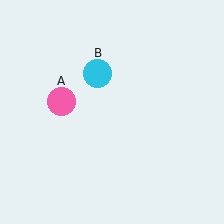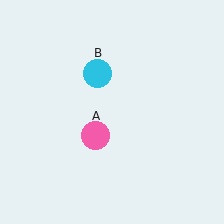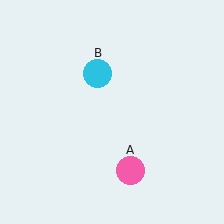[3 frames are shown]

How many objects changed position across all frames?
1 object changed position: pink circle (object A).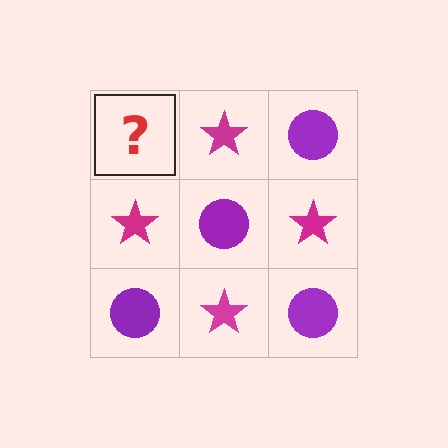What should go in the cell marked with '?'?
The missing cell should contain a purple circle.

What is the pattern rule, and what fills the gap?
The rule is that it alternates purple circle and magenta star in a checkerboard pattern. The gap should be filled with a purple circle.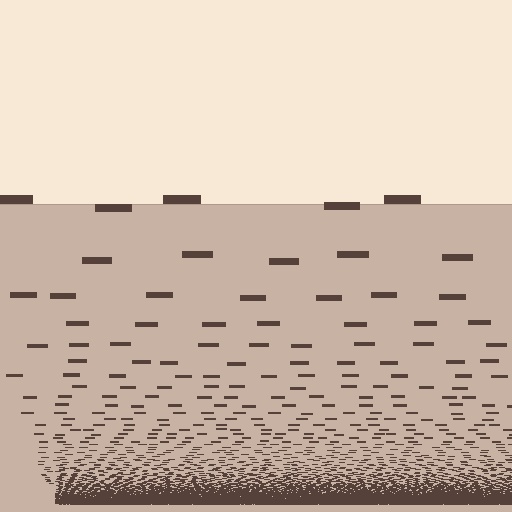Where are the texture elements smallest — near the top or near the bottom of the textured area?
Near the bottom.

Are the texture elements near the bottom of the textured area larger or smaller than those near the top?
Smaller. The gradient is inverted — elements near the bottom are smaller and denser.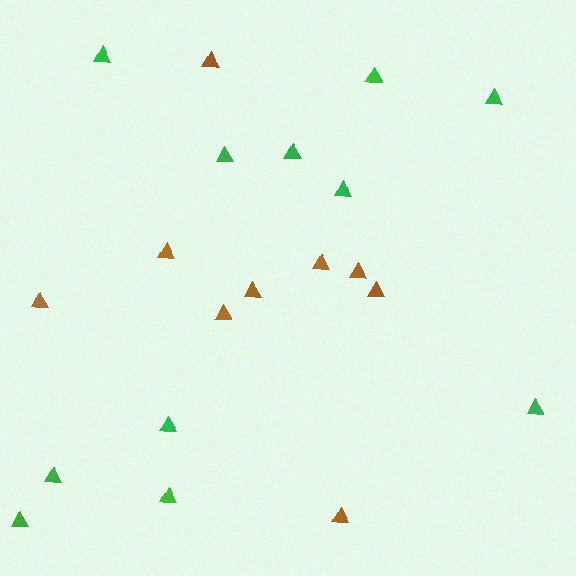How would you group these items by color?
There are 2 groups: one group of green triangles (11) and one group of brown triangles (9).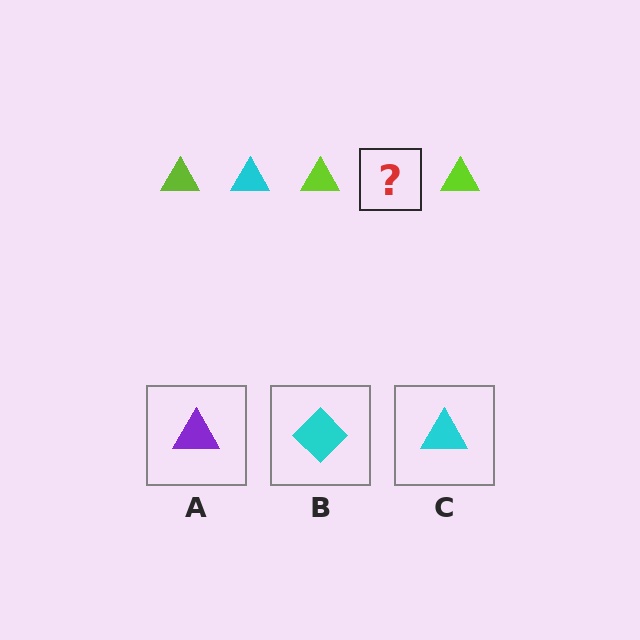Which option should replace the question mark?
Option C.